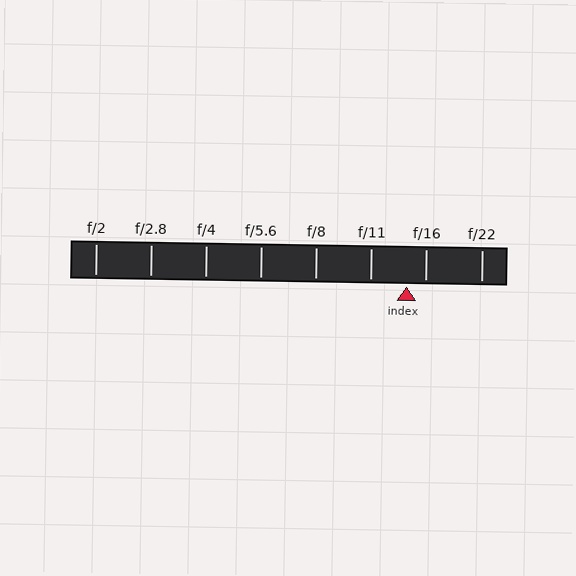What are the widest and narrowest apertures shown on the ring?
The widest aperture shown is f/2 and the narrowest is f/22.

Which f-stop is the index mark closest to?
The index mark is closest to f/16.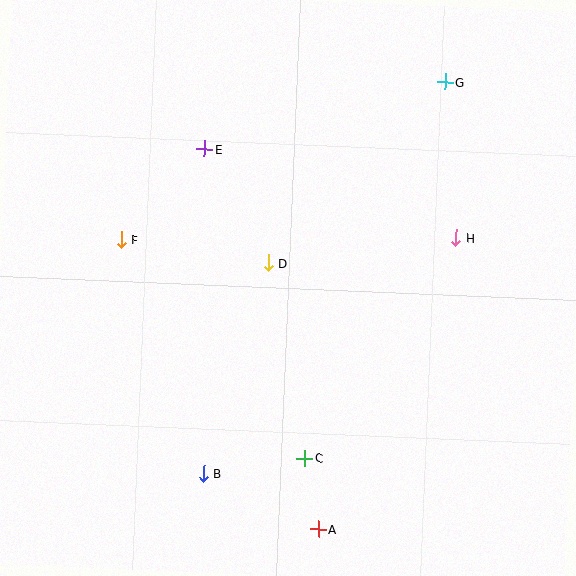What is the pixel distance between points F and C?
The distance between F and C is 286 pixels.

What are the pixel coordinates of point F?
Point F is at (121, 240).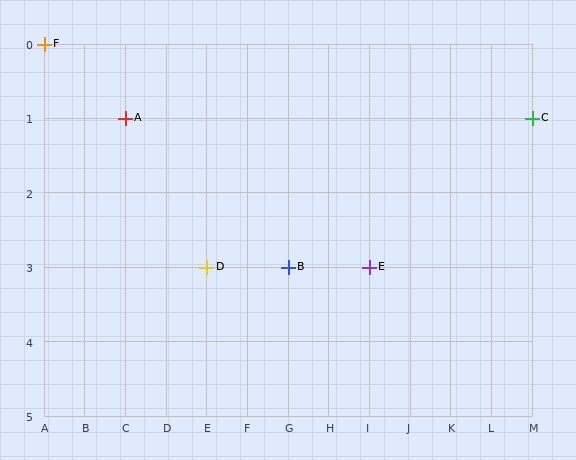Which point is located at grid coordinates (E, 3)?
Point D is at (E, 3).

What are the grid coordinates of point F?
Point F is at grid coordinates (A, 0).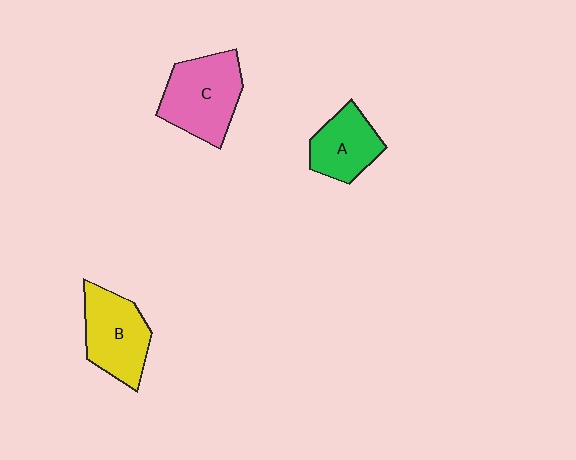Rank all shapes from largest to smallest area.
From largest to smallest: C (pink), B (yellow), A (green).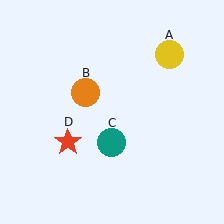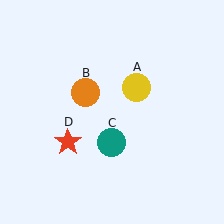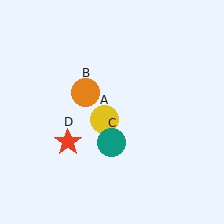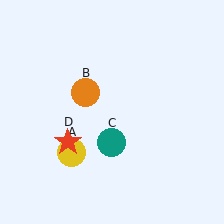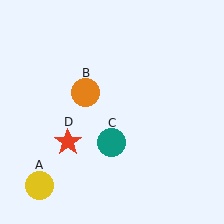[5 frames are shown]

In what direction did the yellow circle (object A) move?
The yellow circle (object A) moved down and to the left.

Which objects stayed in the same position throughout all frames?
Orange circle (object B) and teal circle (object C) and red star (object D) remained stationary.